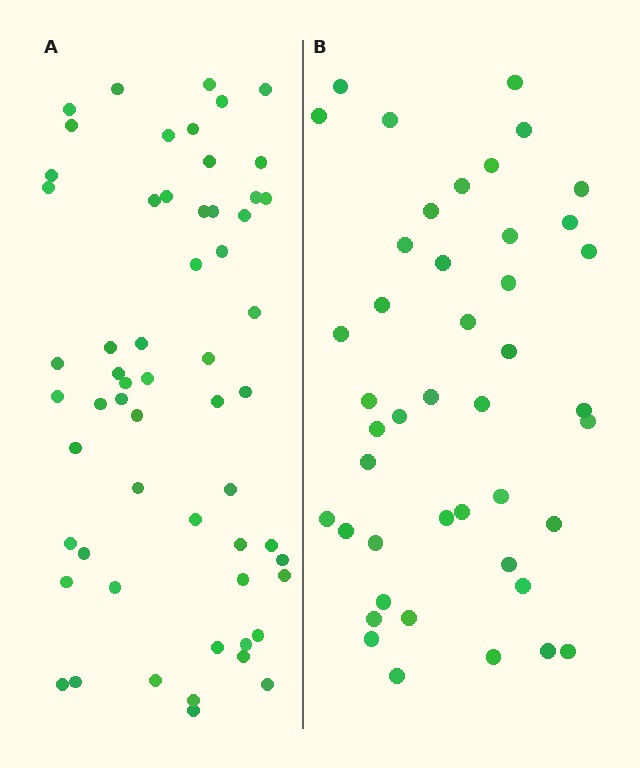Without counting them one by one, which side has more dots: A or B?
Region A (the left region) has more dots.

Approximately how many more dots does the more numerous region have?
Region A has approximately 15 more dots than region B.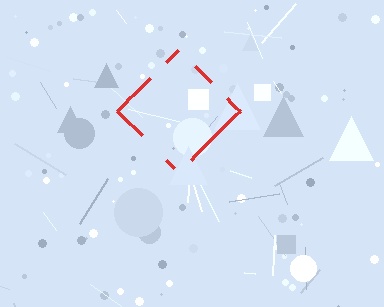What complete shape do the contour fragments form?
The contour fragments form a diamond.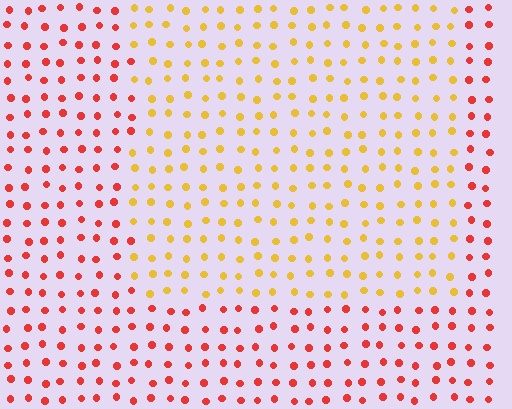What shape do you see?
I see a rectangle.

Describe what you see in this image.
The image is filled with small red elements in a uniform arrangement. A rectangle-shaped region is visible where the elements are tinted to a slightly different hue, forming a subtle color boundary.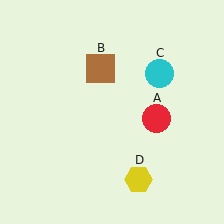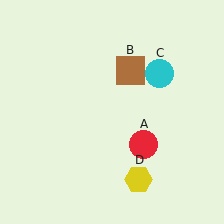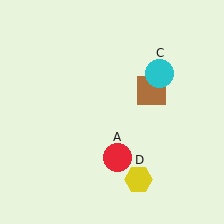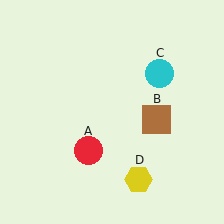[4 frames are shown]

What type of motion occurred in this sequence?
The red circle (object A), brown square (object B) rotated clockwise around the center of the scene.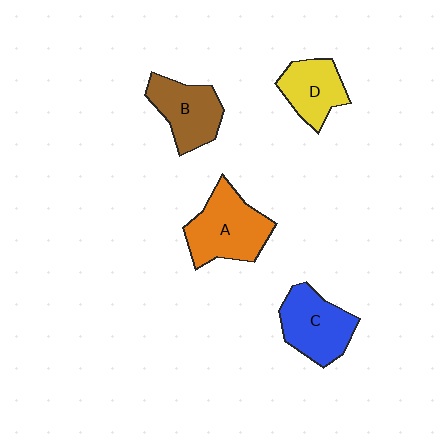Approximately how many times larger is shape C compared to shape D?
Approximately 1.3 times.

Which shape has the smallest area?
Shape D (yellow).